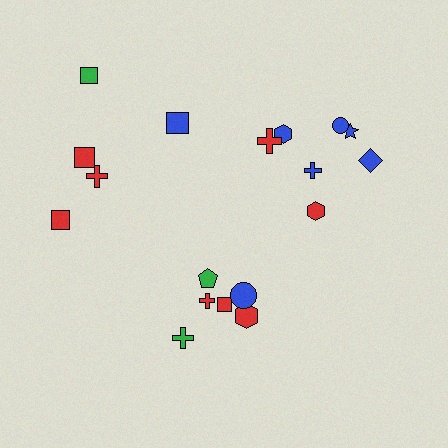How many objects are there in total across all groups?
There are 18 objects.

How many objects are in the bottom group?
There are 6 objects.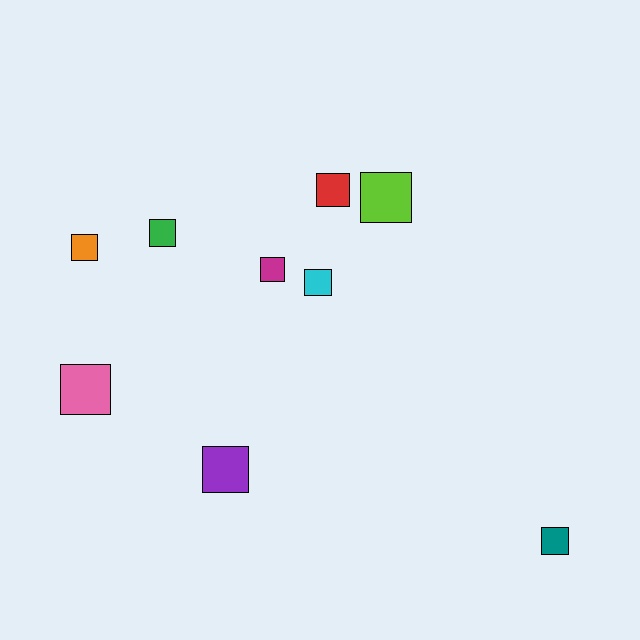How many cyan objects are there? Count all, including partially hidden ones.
There is 1 cyan object.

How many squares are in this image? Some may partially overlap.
There are 9 squares.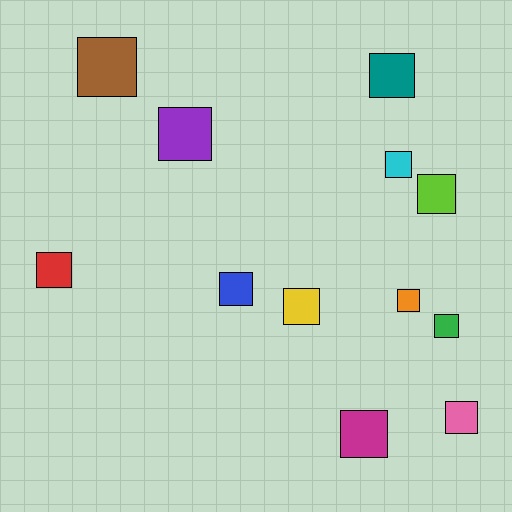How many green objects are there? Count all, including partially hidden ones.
There is 1 green object.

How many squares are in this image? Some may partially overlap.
There are 12 squares.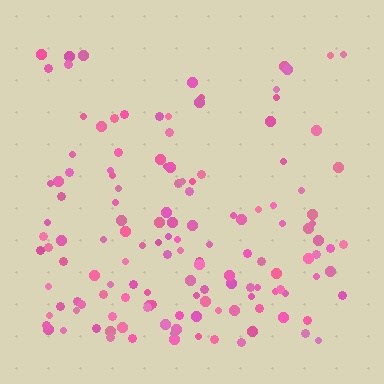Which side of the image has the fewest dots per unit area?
The top.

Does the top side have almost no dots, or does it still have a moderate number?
Still a moderate number, just noticeably fewer than the bottom.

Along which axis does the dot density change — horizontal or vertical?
Vertical.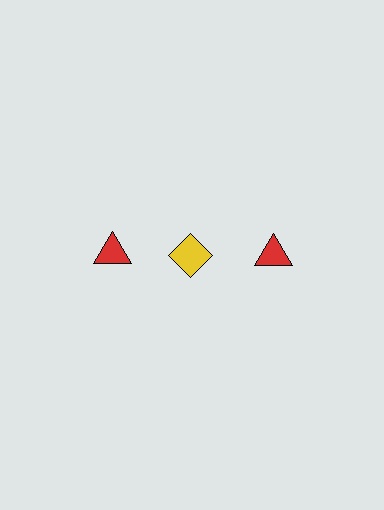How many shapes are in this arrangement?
There are 3 shapes arranged in a grid pattern.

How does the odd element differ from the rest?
It differs in both color (yellow instead of red) and shape (diamond instead of triangle).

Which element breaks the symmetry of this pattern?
The yellow diamond in the top row, second from left column breaks the symmetry. All other shapes are red triangles.